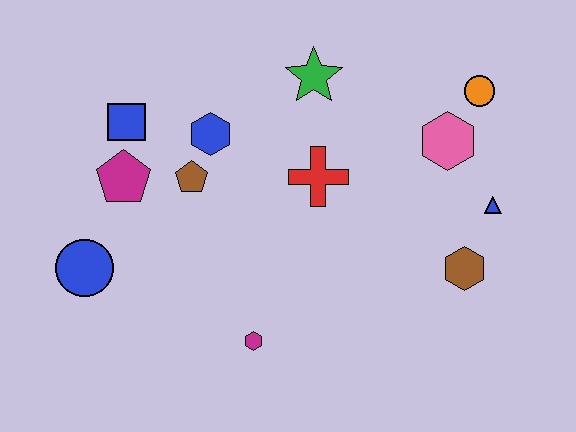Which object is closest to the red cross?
The green star is closest to the red cross.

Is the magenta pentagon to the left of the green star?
Yes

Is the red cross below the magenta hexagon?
No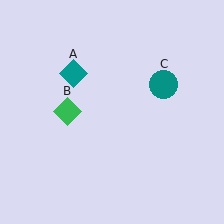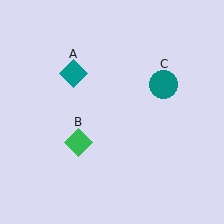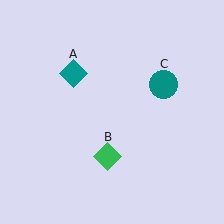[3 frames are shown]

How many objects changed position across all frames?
1 object changed position: green diamond (object B).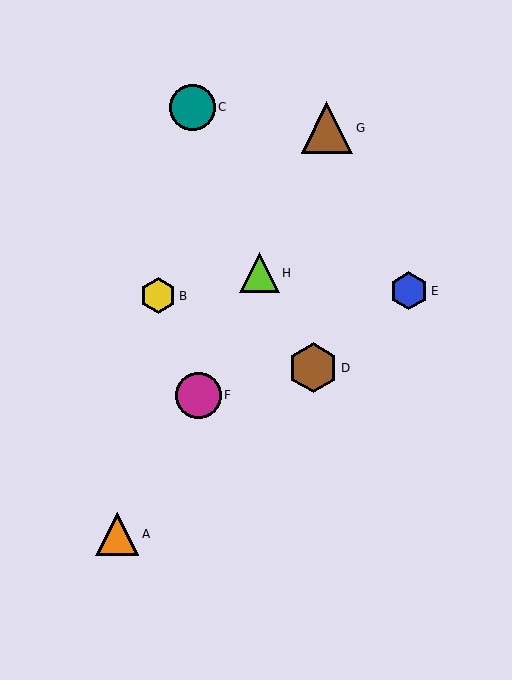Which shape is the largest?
The brown triangle (labeled G) is the largest.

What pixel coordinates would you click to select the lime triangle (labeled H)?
Click at (260, 273) to select the lime triangle H.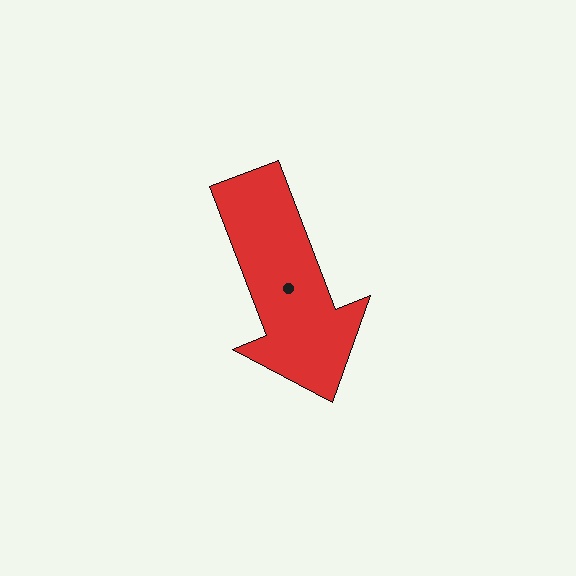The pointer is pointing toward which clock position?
Roughly 5 o'clock.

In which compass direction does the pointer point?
South.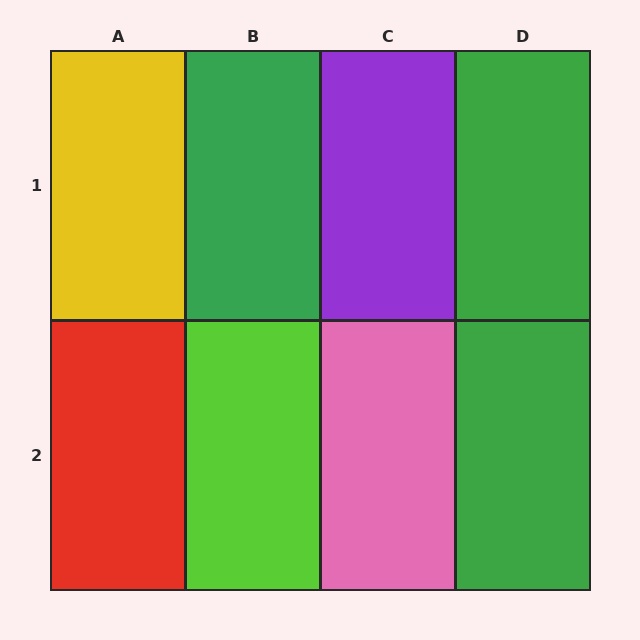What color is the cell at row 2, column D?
Green.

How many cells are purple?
1 cell is purple.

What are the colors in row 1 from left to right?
Yellow, green, purple, green.